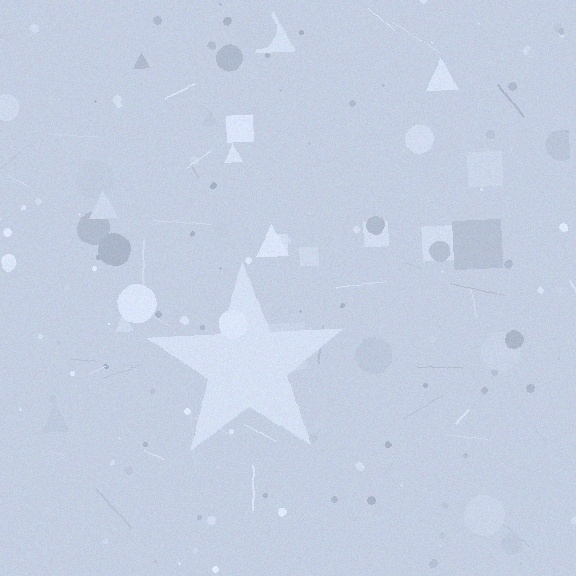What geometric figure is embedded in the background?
A star is embedded in the background.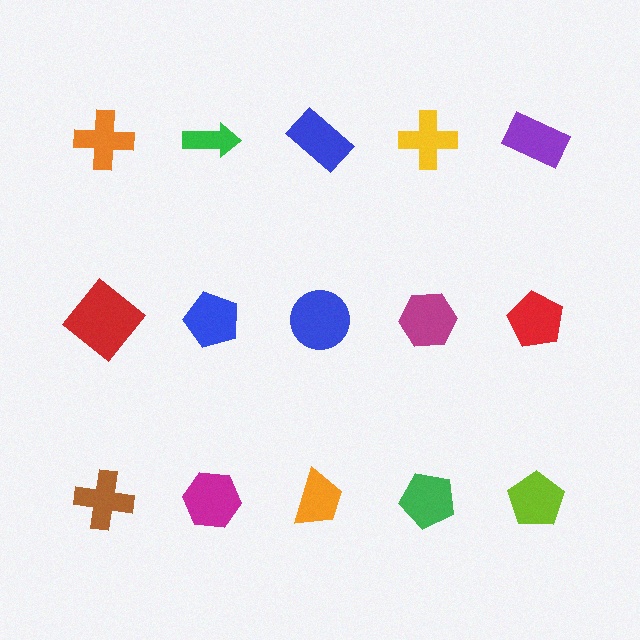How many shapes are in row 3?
5 shapes.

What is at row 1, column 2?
A green arrow.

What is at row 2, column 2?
A blue pentagon.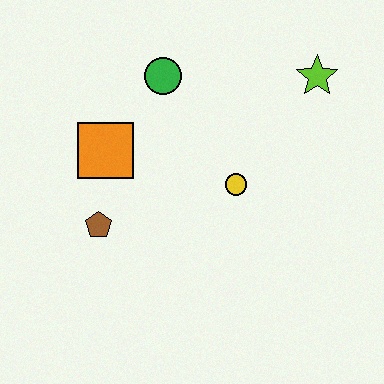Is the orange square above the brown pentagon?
Yes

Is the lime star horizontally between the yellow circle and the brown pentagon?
No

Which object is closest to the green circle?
The orange square is closest to the green circle.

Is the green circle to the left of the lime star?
Yes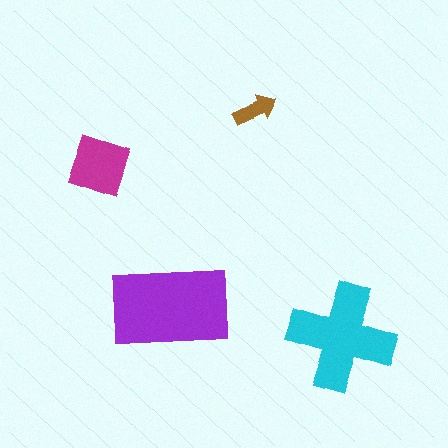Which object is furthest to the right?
The cyan cross is rightmost.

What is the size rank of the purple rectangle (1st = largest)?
1st.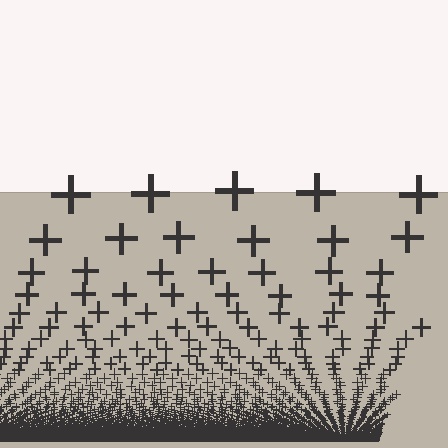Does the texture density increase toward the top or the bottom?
Density increases toward the bottom.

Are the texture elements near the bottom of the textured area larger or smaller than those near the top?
Smaller. The gradient is inverted — elements near the bottom are smaller and denser.